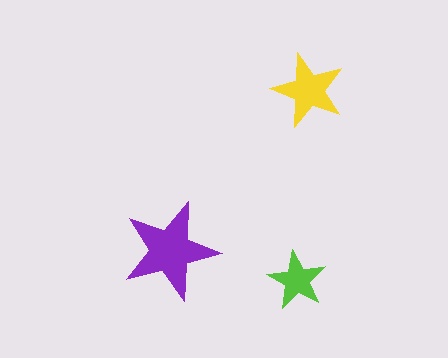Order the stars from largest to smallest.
the purple one, the yellow one, the lime one.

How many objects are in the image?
There are 3 objects in the image.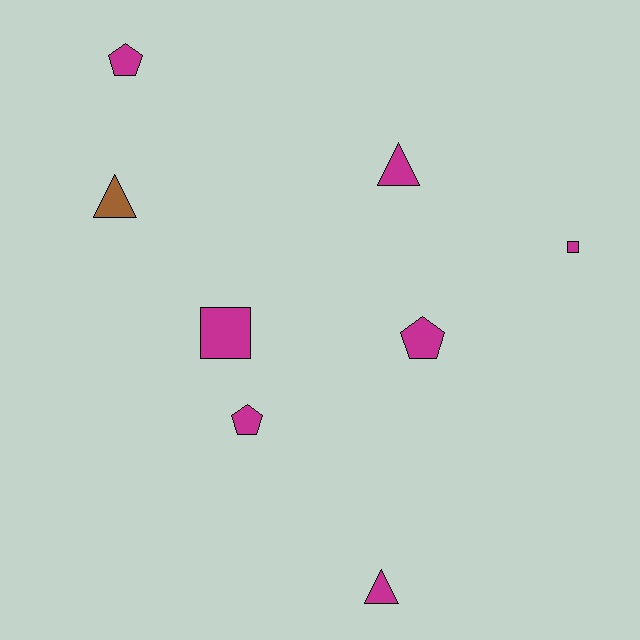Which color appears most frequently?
Magenta, with 7 objects.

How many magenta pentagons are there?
There are 3 magenta pentagons.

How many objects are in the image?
There are 8 objects.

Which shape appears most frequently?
Triangle, with 3 objects.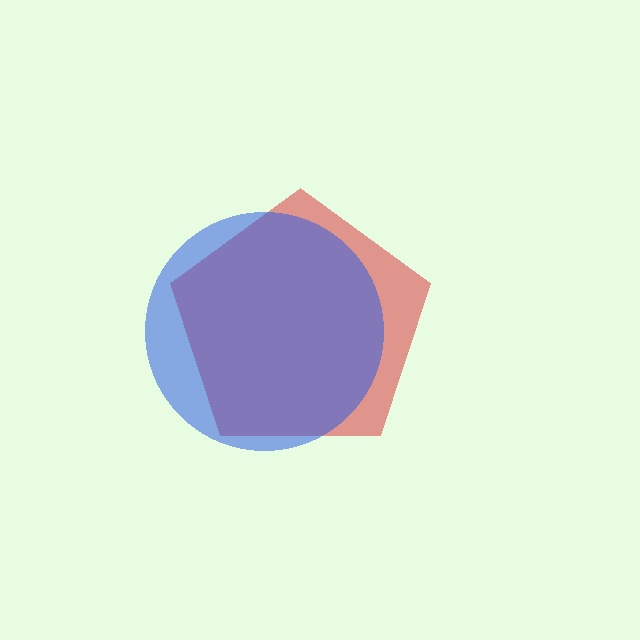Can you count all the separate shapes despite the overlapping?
Yes, there are 2 separate shapes.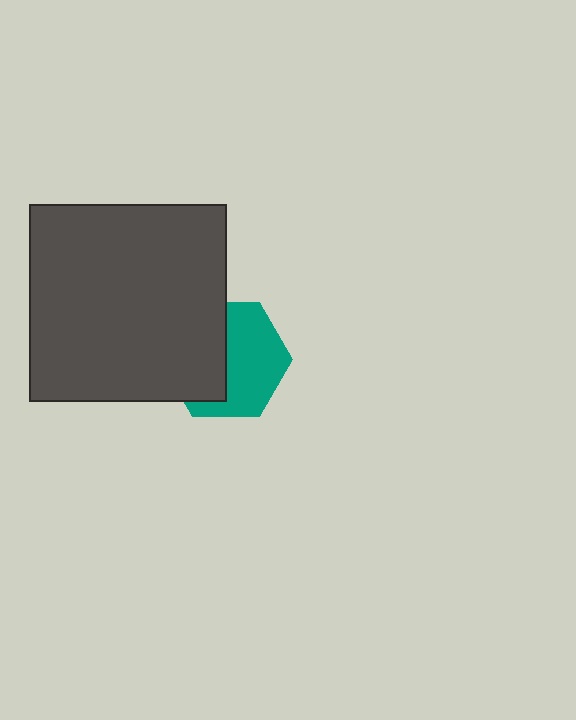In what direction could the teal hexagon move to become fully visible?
The teal hexagon could move right. That would shift it out from behind the dark gray square entirely.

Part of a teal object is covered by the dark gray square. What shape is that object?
It is a hexagon.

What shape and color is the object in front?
The object in front is a dark gray square.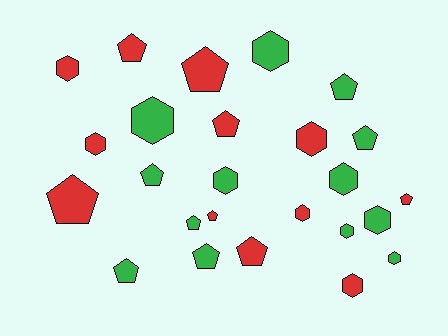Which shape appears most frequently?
Pentagon, with 13 objects.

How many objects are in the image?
There are 25 objects.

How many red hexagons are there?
There are 5 red hexagons.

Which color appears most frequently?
Green, with 13 objects.